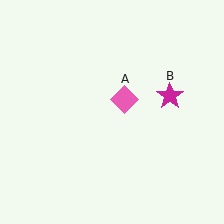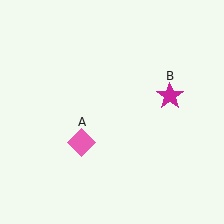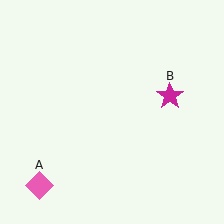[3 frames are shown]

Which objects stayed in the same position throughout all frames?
Magenta star (object B) remained stationary.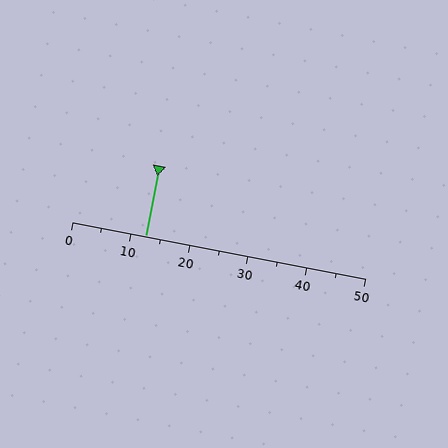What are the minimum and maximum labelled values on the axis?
The axis runs from 0 to 50.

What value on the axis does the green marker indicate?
The marker indicates approximately 12.5.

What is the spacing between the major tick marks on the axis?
The major ticks are spaced 10 apart.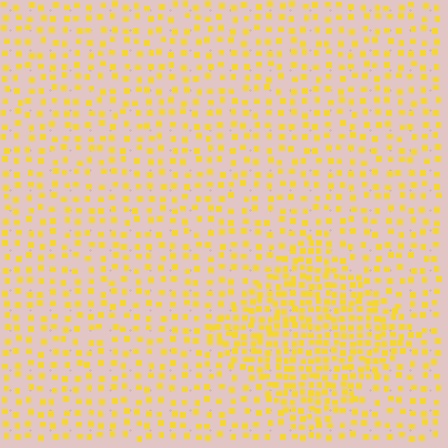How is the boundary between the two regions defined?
The boundary is defined by a change in element density (approximately 2.1x ratio). All elements are the same color, size, and shape.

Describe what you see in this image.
The image contains small yellow elements arranged at two different densities. A diamond-shaped region is visible where the elements are more densely packed than the surrounding area.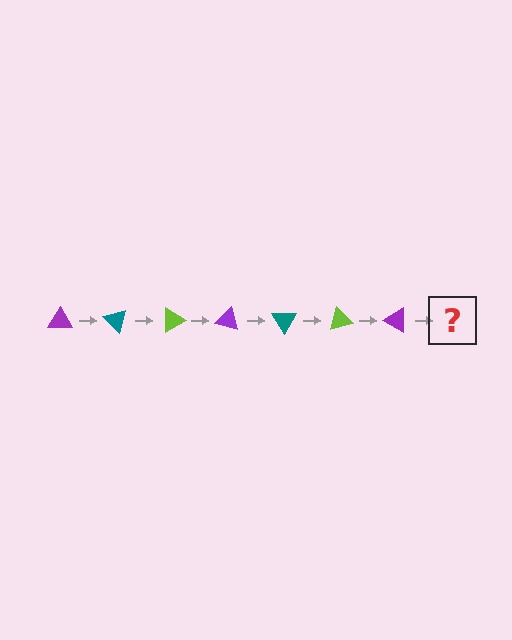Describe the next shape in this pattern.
It should be a teal triangle, rotated 315 degrees from the start.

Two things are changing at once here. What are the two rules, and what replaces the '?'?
The two rules are that it rotates 45 degrees each step and the color cycles through purple, teal, and lime. The '?' should be a teal triangle, rotated 315 degrees from the start.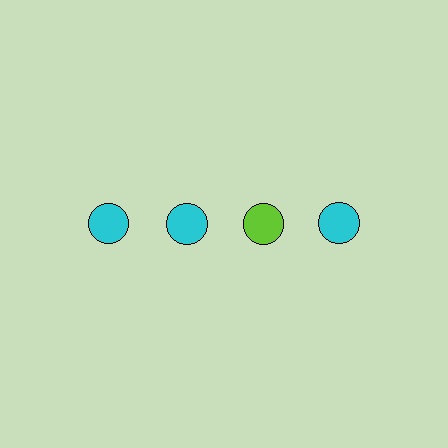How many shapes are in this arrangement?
There are 4 shapes arranged in a grid pattern.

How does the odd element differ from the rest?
It has a different color: lime instead of cyan.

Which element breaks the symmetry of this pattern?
The lime circle in the top row, center column breaks the symmetry. All other shapes are cyan circles.